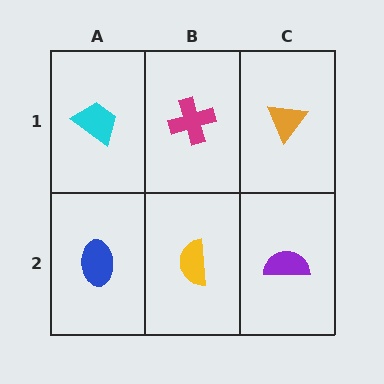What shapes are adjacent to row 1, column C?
A purple semicircle (row 2, column C), a magenta cross (row 1, column B).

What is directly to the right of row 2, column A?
A yellow semicircle.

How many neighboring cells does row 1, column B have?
3.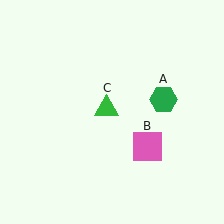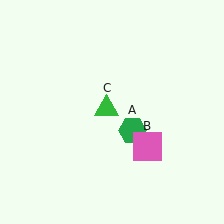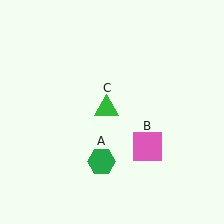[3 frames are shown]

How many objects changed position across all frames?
1 object changed position: green hexagon (object A).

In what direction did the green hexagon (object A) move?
The green hexagon (object A) moved down and to the left.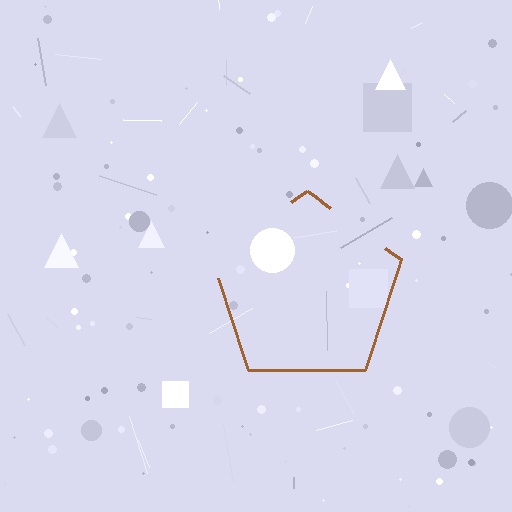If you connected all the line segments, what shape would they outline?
They would outline a pentagon.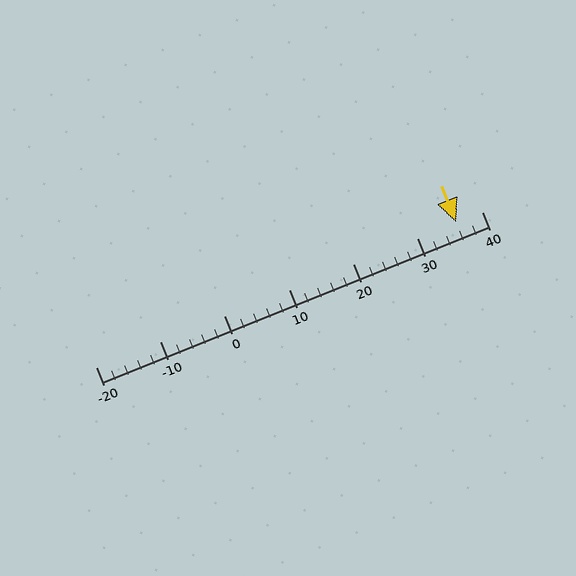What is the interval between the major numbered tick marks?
The major tick marks are spaced 10 units apart.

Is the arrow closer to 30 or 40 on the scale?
The arrow is closer to 40.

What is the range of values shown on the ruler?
The ruler shows values from -20 to 40.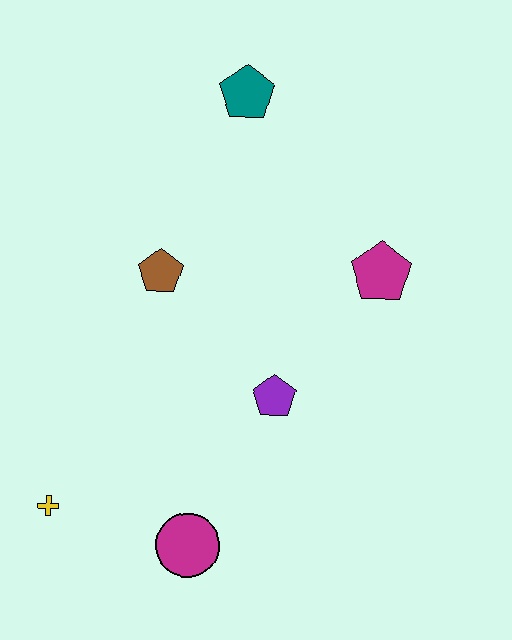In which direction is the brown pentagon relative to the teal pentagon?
The brown pentagon is below the teal pentagon.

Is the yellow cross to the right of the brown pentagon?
No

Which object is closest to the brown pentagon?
The purple pentagon is closest to the brown pentagon.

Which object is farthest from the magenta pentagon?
The yellow cross is farthest from the magenta pentagon.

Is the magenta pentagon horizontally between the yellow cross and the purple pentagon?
No